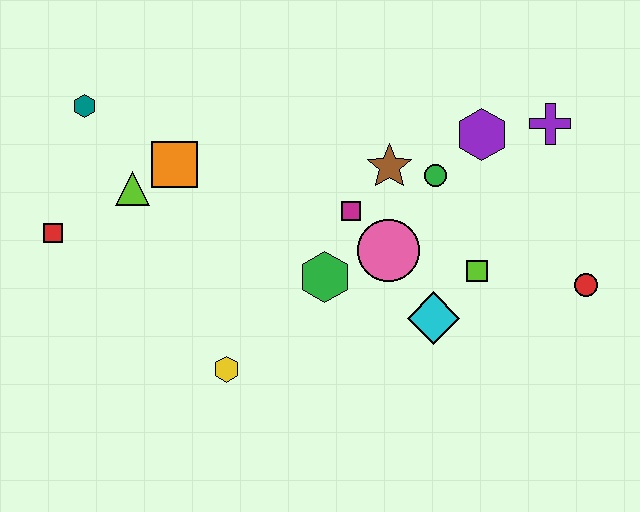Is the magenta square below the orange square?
Yes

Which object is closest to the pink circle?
The magenta square is closest to the pink circle.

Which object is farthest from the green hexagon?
The teal hexagon is farthest from the green hexagon.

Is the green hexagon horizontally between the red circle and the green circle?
No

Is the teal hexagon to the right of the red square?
Yes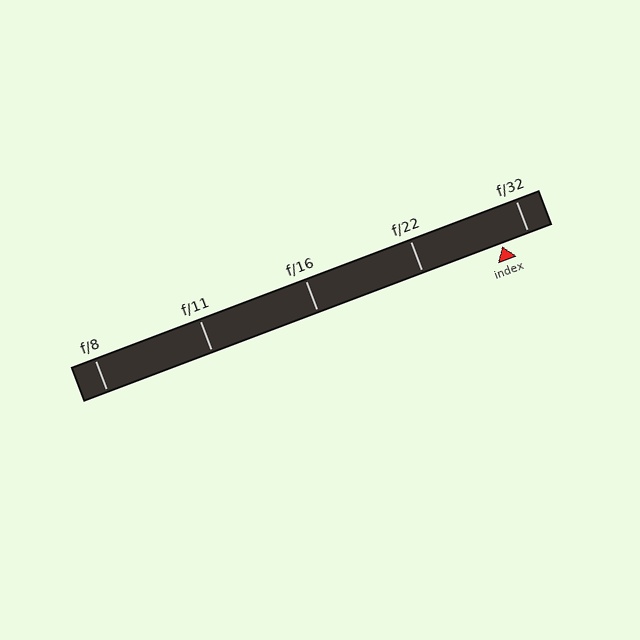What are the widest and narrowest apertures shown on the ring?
The widest aperture shown is f/8 and the narrowest is f/32.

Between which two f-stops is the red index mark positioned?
The index mark is between f/22 and f/32.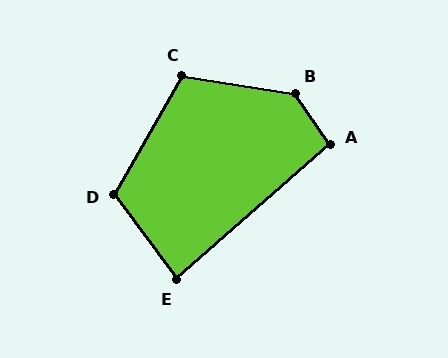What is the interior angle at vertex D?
Approximately 114 degrees (obtuse).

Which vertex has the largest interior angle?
B, at approximately 133 degrees.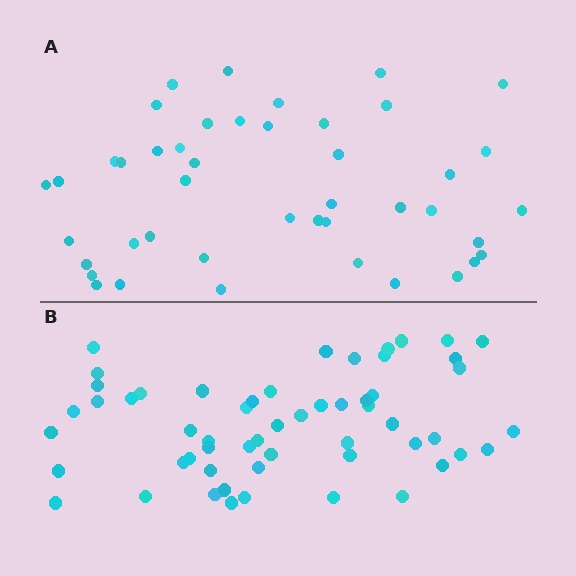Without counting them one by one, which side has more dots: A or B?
Region B (the bottom region) has more dots.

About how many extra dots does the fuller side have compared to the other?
Region B has roughly 12 or so more dots than region A.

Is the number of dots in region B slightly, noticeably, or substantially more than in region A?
Region B has noticeably more, but not dramatically so. The ratio is roughly 1.3 to 1.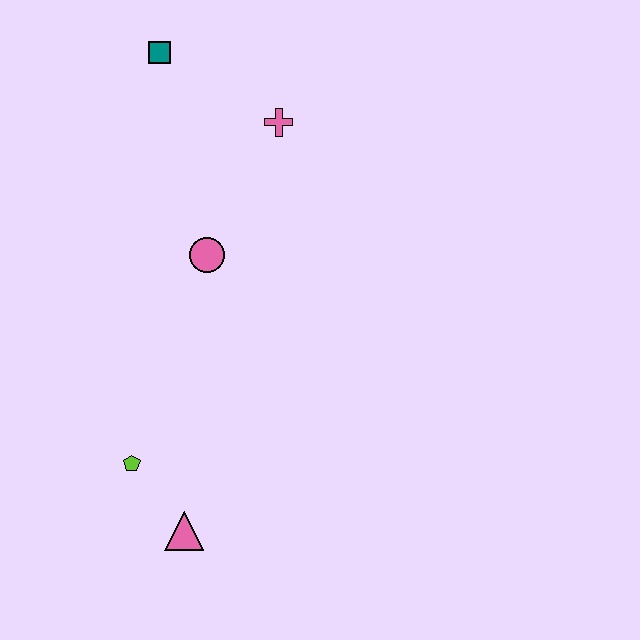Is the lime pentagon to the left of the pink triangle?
Yes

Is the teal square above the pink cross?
Yes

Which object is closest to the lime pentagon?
The pink triangle is closest to the lime pentagon.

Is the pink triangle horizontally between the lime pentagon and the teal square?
No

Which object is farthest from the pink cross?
The pink triangle is farthest from the pink cross.